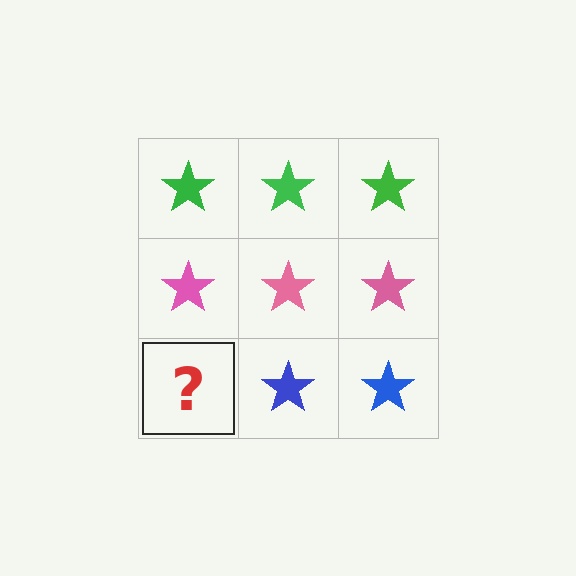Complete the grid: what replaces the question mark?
The question mark should be replaced with a blue star.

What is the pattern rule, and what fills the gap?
The rule is that each row has a consistent color. The gap should be filled with a blue star.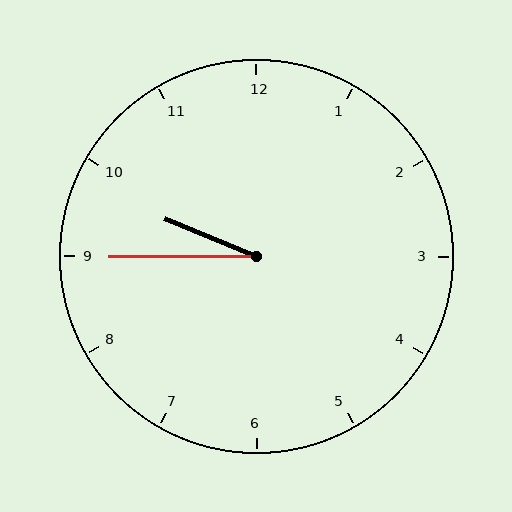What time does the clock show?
9:45.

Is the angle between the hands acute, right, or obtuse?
It is acute.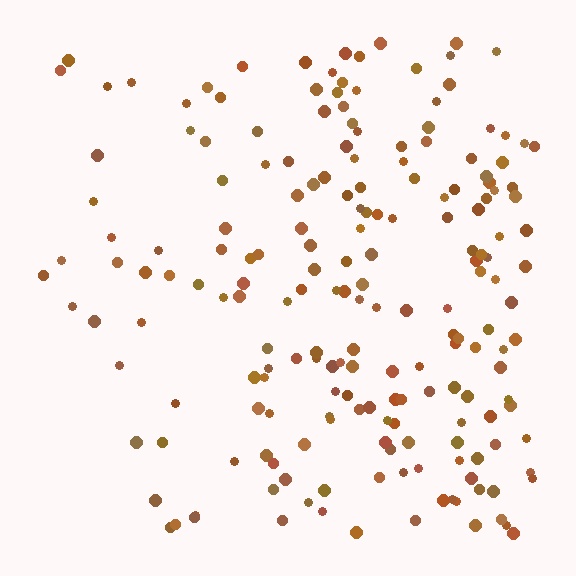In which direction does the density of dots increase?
From left to right, with the right side densest.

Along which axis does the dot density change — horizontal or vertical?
Horizontal.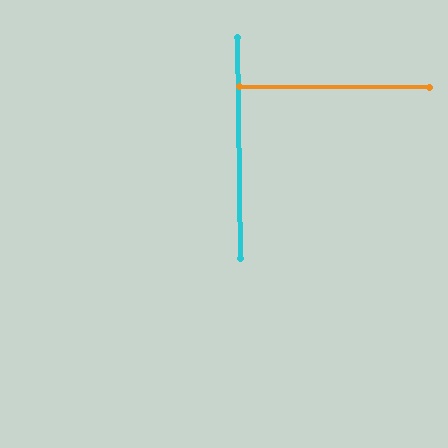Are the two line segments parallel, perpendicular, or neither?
Perpendicular — they meet at approximately 89°.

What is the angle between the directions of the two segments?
Approximately 89 degrees.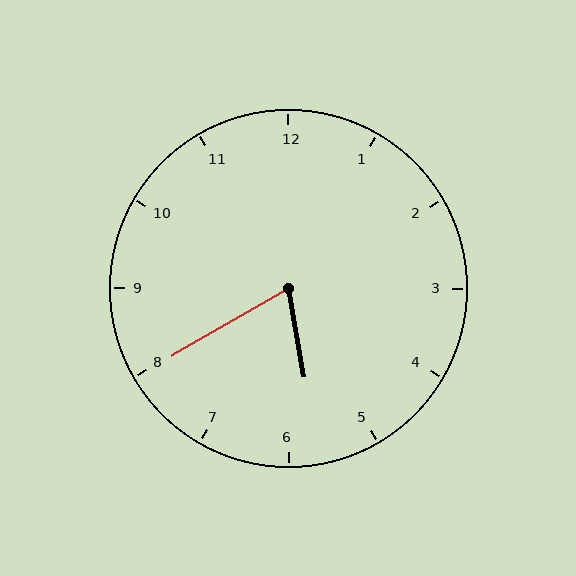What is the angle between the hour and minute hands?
Approximately 70 degrees.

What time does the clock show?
5:40.